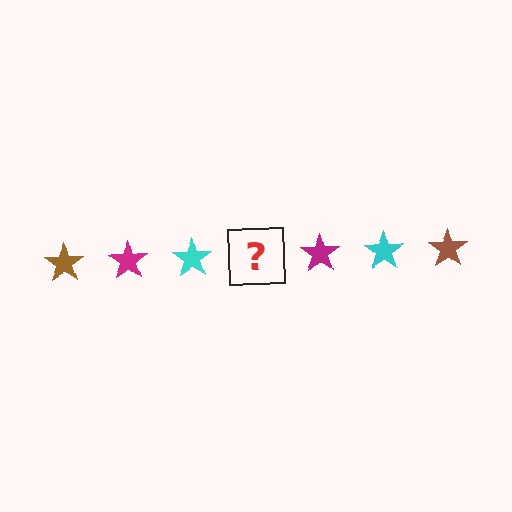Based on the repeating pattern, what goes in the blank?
The blank should be a brown star.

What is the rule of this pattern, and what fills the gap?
The rule is that the pattern cycles through brown, magenta, cyan stars. The gap should be filled with a brown star.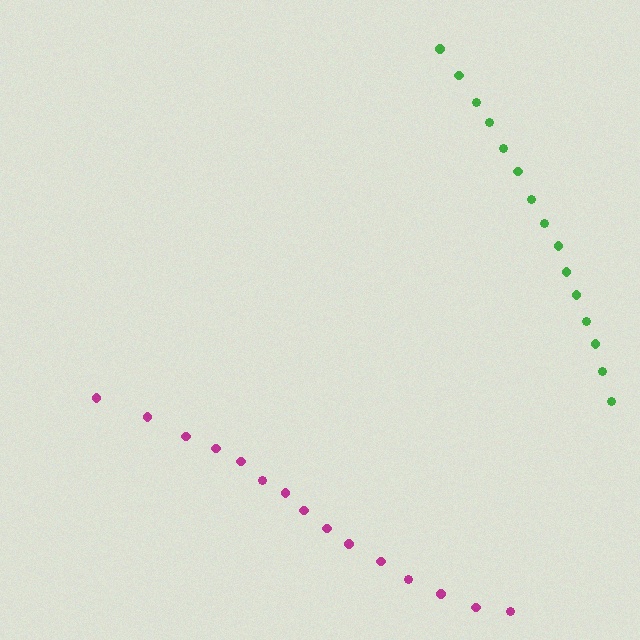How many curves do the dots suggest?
There are 2 distinct paths.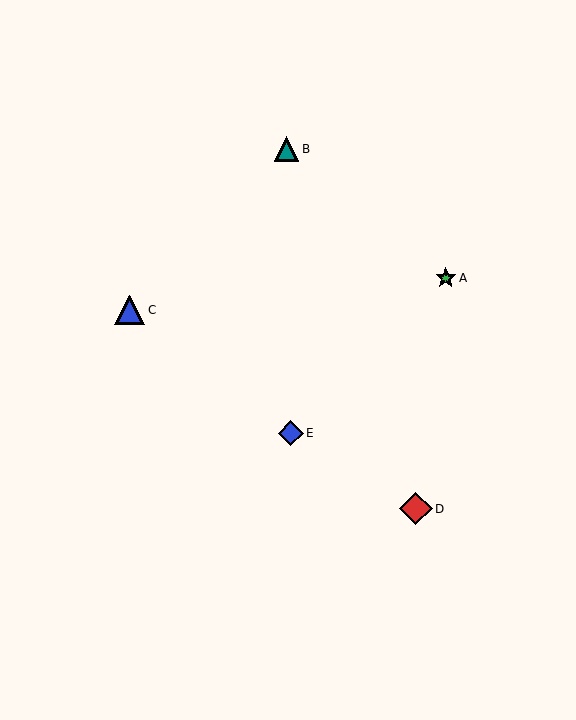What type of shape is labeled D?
Shape D is a red diamond.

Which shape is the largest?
The red diamond (labeled D) is the largest.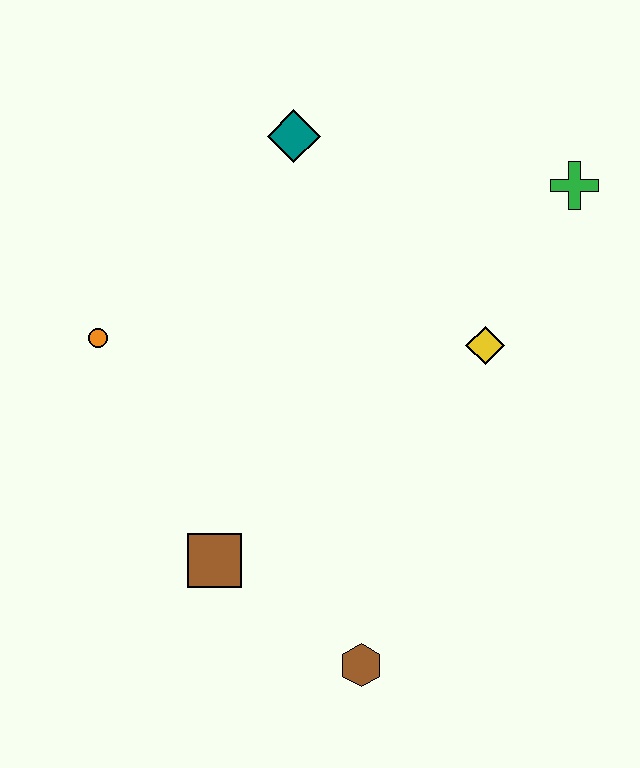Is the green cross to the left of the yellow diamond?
No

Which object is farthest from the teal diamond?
The brown hexagon is farthest from the teal diamond.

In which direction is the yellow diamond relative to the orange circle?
The yellow diamond is to the right of the orange circle.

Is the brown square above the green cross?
No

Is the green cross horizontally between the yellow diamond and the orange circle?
No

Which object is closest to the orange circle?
The brown square is closest to the orange circle.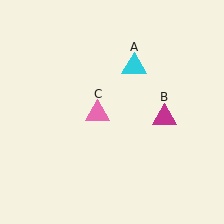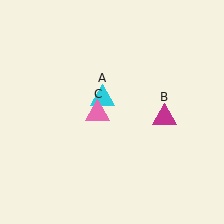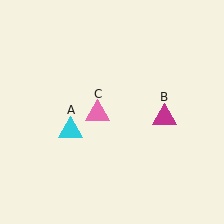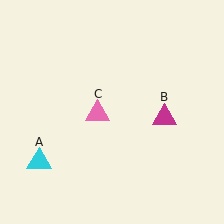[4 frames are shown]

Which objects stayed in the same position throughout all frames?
Magenta triangle (object B) and pink triangle (object C) remained stationary.